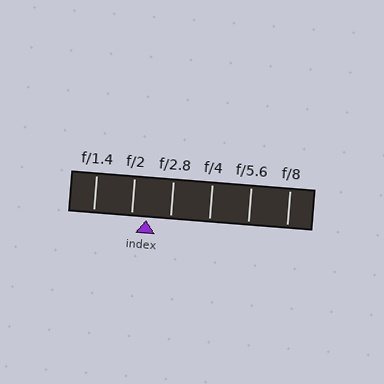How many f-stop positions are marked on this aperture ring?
There are 6 f-stop positions marked.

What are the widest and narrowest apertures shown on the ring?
The widest aperture shown is f/1.4 and the narrowest is f/8.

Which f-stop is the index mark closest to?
The index mark is closest to f/2.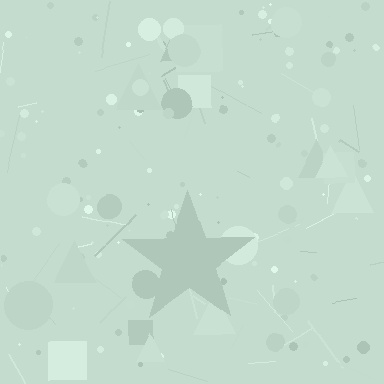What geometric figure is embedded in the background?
A star is embedded in the background.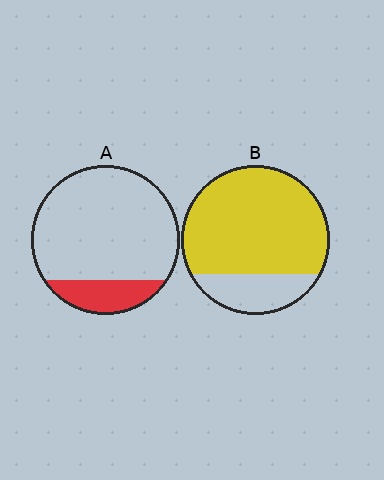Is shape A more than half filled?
No.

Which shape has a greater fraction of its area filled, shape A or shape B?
Shape B.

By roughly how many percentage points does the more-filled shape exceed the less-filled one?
By roughly 60 percentage points (B over A).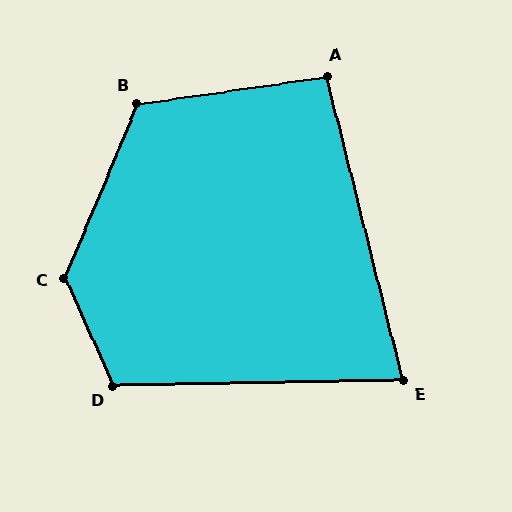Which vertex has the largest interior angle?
C, at approximately 133 degrees.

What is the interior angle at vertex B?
Approximately 121 degrees (obtuse).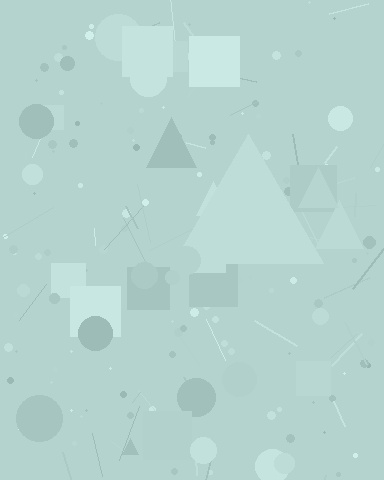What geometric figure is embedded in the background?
A triangle is embedded in the background.